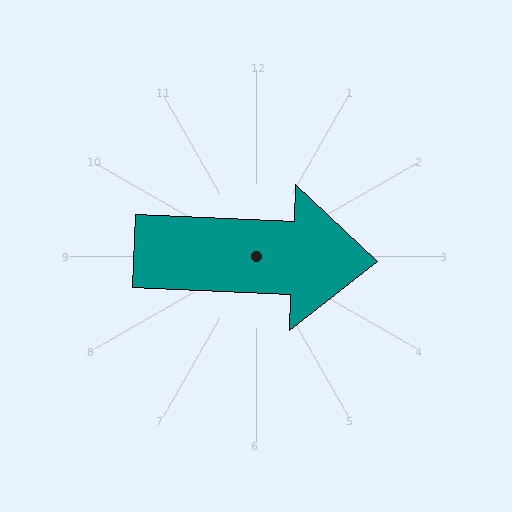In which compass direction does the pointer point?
East.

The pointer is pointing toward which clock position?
Roughly 3 o'clock.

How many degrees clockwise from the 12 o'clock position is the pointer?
Approximately 93 degrees.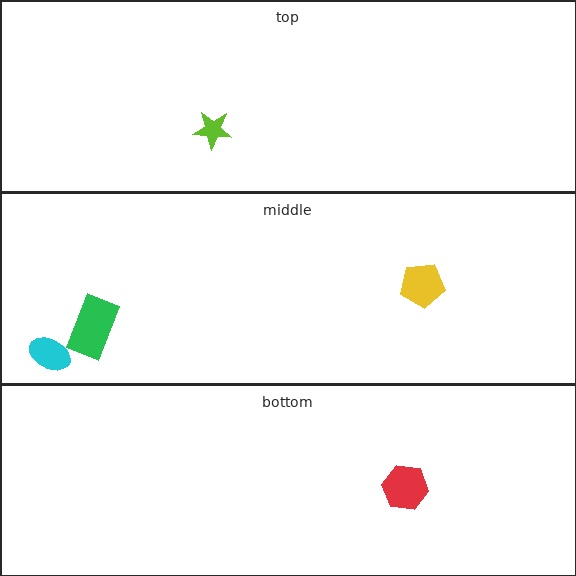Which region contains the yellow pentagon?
The middle region.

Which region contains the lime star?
The top region.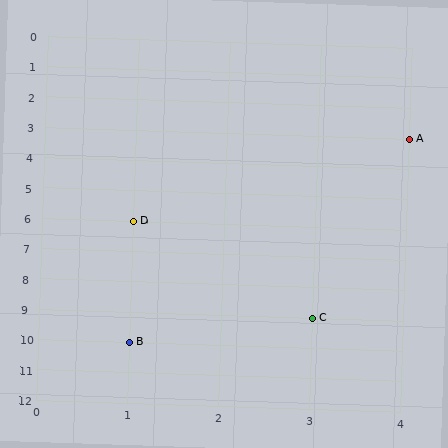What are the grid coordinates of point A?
Point A is at grid coordinates (4, 3).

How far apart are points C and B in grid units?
Points C and B are 2 columns and 1 row apart (about 2.2 grid units diagonally).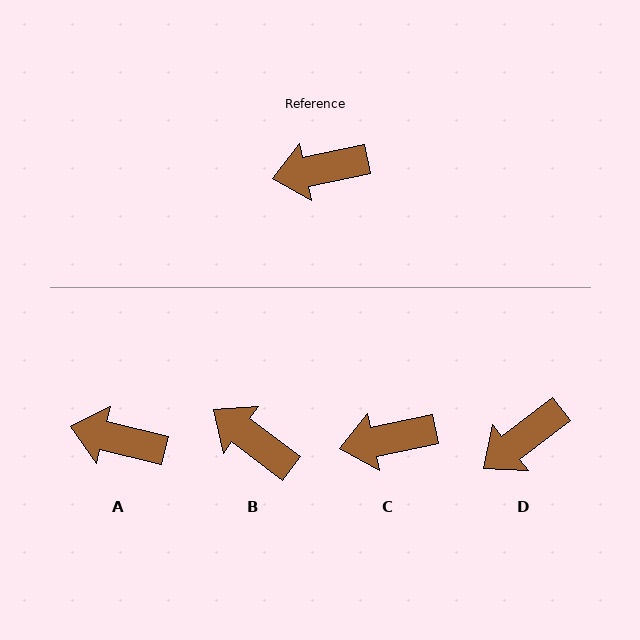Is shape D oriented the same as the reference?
No, it is off by about 26 degrees.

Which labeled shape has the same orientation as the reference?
C.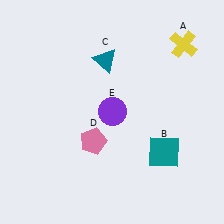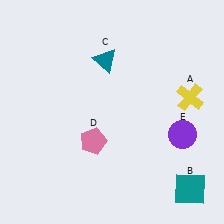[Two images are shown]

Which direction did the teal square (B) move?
The teal square (B) moved down.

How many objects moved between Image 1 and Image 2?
3 objects moved between the two images.